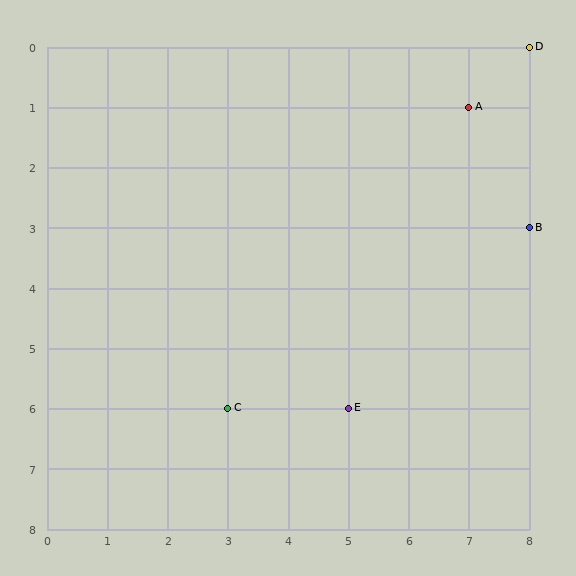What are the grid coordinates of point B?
Point B is at grid coordinates (8, 3).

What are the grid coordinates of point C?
Point C is at grid coordinates (3, 6).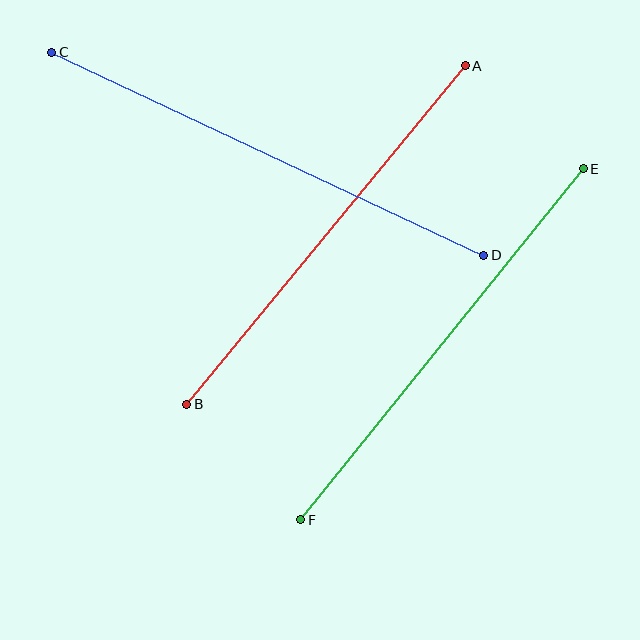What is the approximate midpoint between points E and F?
The midpoint is at approximately (442, 344) pixels.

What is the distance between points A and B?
The distance is approximately 438 pixels.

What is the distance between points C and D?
The distance is approximately 477 pixels.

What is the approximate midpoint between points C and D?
The midpoint is at approximately (268, 154) pixels.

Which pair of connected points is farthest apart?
Points C and D are farthest apart.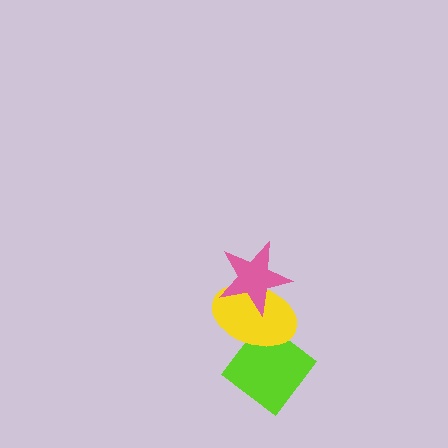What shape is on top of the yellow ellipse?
The pink star is on top of the yellow ellipse.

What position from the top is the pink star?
The pink star is 1st from the top.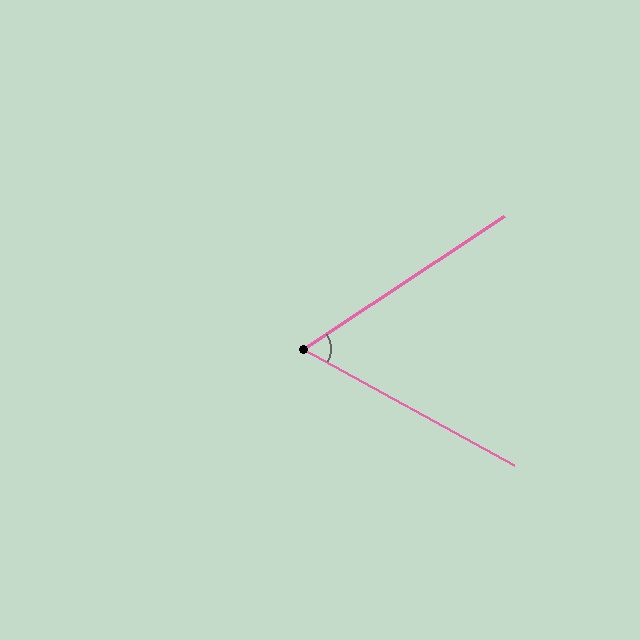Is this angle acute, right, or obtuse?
It is acute.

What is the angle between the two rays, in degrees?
Approximately 62 degrees.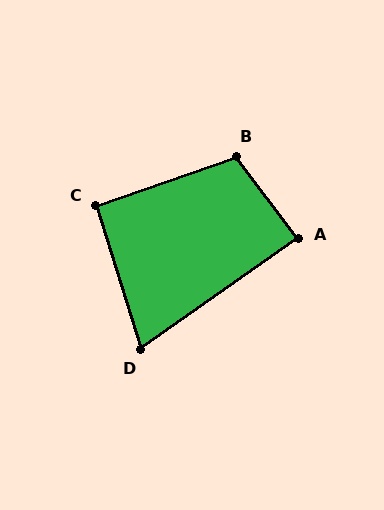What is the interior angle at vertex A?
Approximately 88 degrees (approximately right).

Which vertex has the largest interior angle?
B, at approximately 108 degrees.